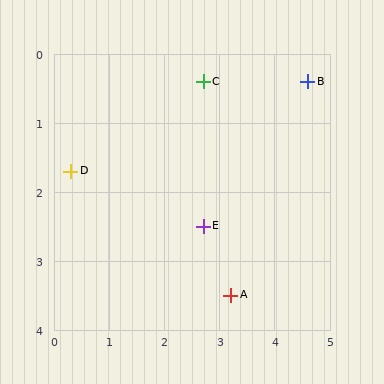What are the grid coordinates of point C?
Point C is at approximately (2.7, 0.4).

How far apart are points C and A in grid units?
Points C and A are about 3.1 grid units apart.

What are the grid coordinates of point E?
Point E is at approximately (2.7, 2.5).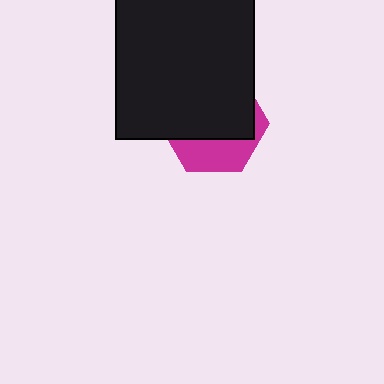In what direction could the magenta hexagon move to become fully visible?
The magenta hexagon could move down. That would shift it out from behind the black rectangle entirely.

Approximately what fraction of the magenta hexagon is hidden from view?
Roughly 66% of the magenta hexagon is hidden behind the black rectangle.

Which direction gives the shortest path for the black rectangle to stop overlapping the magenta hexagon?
Moving up gives the shortest separation.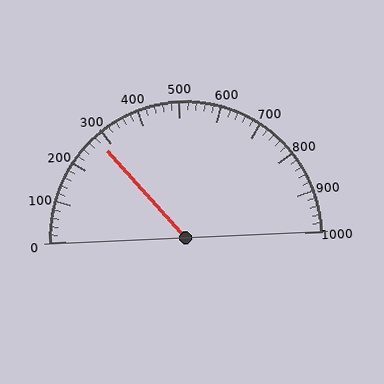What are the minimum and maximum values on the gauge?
The gauge ranges from 0 to 1000.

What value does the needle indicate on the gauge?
The needle indicates approximately 280.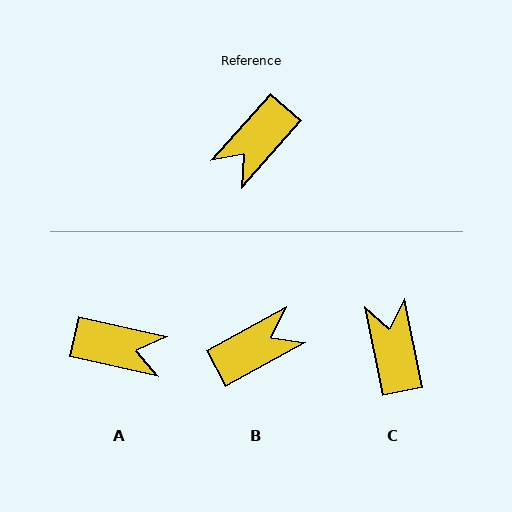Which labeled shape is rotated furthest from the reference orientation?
B, about 160 degrees away.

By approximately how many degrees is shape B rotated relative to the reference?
Approximately 160 degrees counter-clockwise.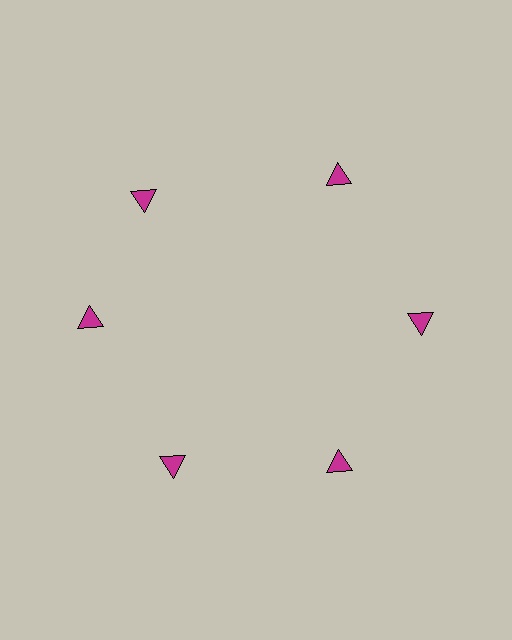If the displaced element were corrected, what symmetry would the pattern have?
It would have 6-fold rotational symmetry — the pattern would map onto itself every 60 degrees.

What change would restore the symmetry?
The symmetry would be restored by rotating it back into even spacing with its neighbors so that all 6 triangles sit at equal angles and equal distance from the center.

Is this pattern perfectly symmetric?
No. The 6 magenta triangles are arranged in a ring, but one element near the 11 o'clock position is rotated out of alignment along the ring, breaking the 6-fold rotational symmetry.